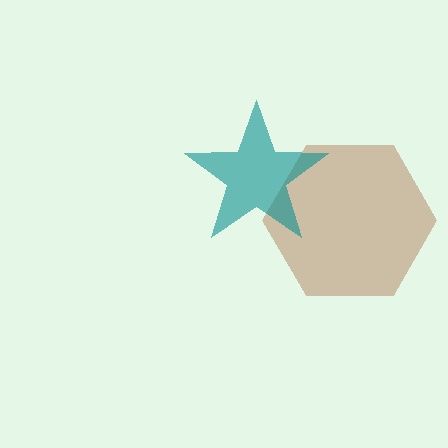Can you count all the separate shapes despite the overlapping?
Yes, there are 2 separate shapes.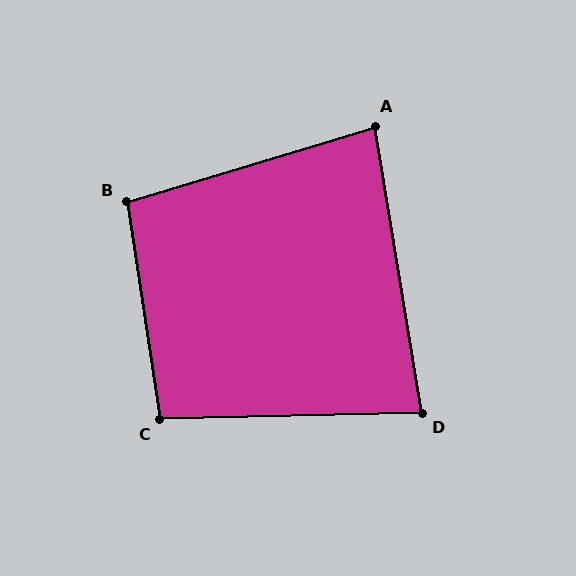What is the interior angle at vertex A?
Approximately 83 degrees (acute).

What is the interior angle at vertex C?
Approximately 97 degrees (obtuse).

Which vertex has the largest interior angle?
B, at approximately 98 degrees.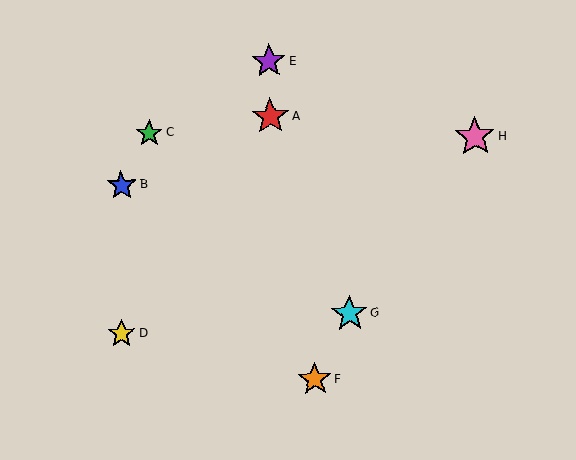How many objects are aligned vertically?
2 objects (A, E) are aligned vertically.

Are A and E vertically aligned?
Yes, both are at x≈270.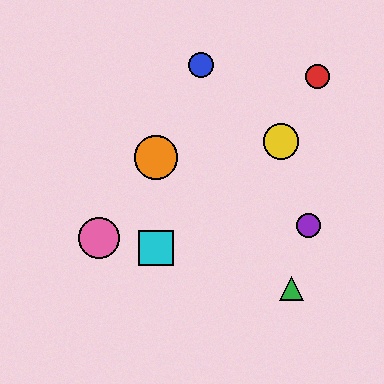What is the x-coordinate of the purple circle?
The purple circle is at x≈309.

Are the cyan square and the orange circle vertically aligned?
Yes, both are at x≈156.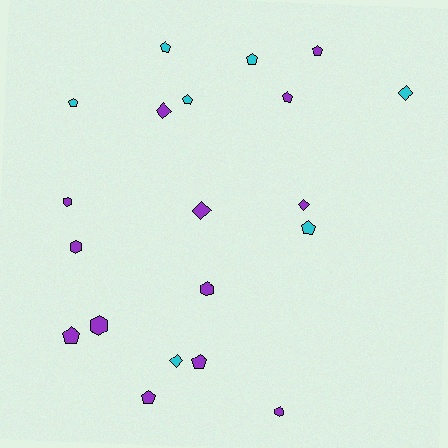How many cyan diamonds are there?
There are 2 cyan diamonds.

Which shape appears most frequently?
Pentagon, with 10 objects.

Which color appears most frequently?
Purple, with 13 objects.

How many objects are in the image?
There are 20 objects.